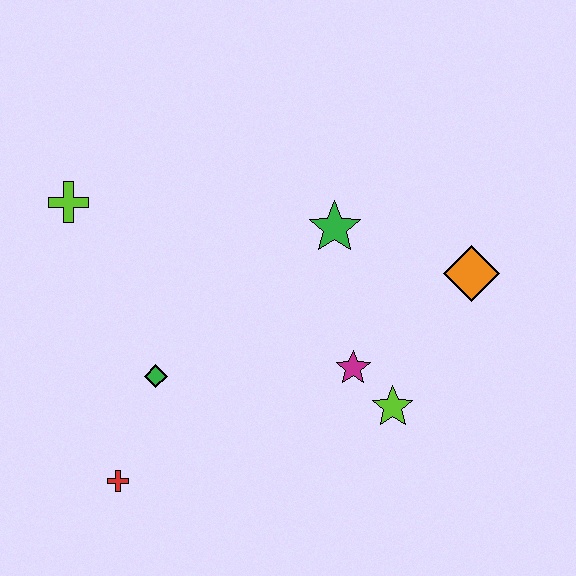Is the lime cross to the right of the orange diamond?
No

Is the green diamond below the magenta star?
Yes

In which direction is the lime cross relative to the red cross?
The lime cross is above the red cross.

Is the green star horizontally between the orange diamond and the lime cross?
Yes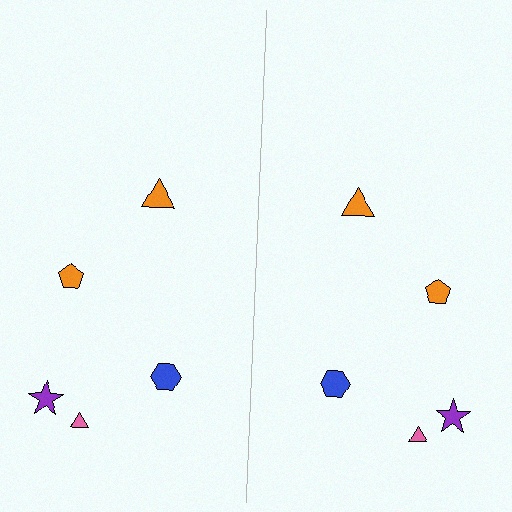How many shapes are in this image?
There are 10 shapes in this image.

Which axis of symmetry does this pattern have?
The pattern has a vertical axis of symmetry running through the center of the image.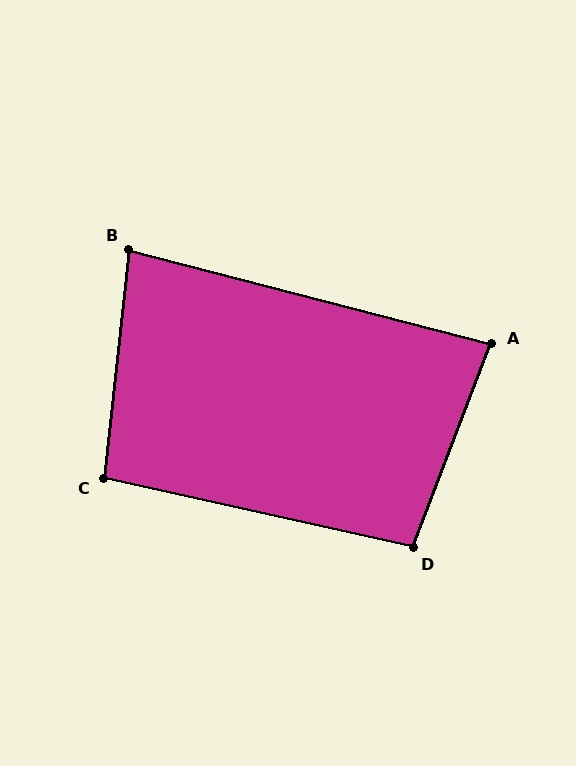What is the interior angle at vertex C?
Approximately 96 degrees (obtuse).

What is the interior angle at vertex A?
Approximately 84 degrees (acute).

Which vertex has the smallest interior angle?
B, at approximately 82 degrees.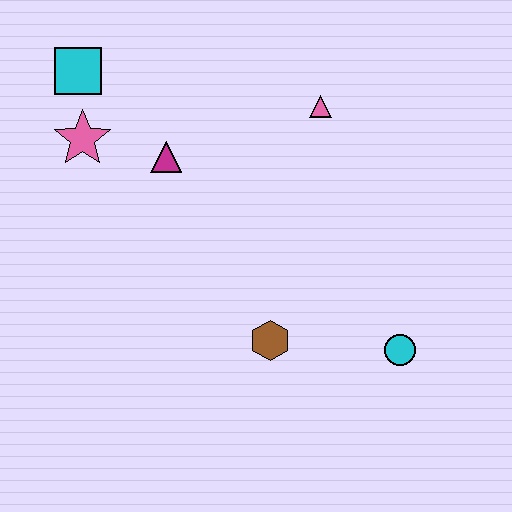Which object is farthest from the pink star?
The cyan circle is farthest from the pink star.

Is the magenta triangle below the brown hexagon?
No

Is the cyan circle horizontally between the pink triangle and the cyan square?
No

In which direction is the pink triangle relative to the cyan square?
The pink triangle is to the right of the cyan square.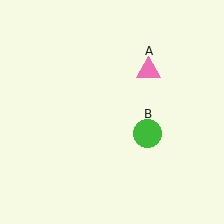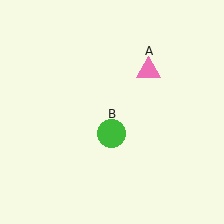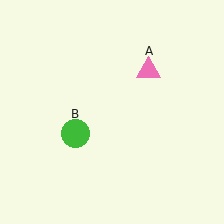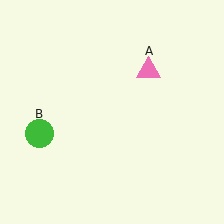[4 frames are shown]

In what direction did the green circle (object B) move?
The green circle (object B) moved left.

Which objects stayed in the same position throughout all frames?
Pink triangle (object A) remained stationary.